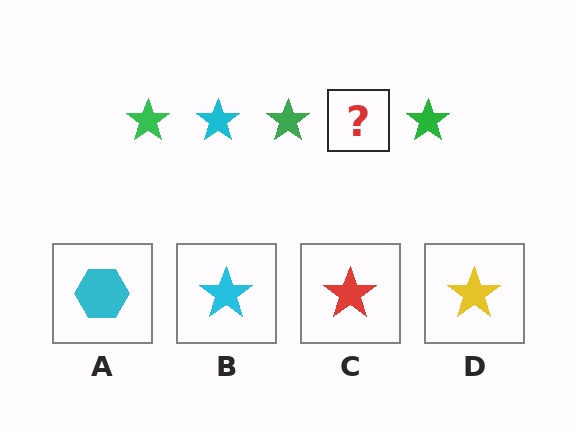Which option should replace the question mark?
Option B.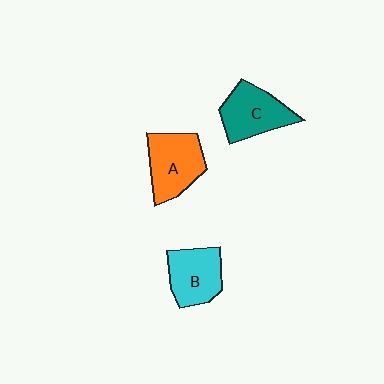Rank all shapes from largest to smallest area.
From largest to smallest: A (orange), C (teal), B (cyan).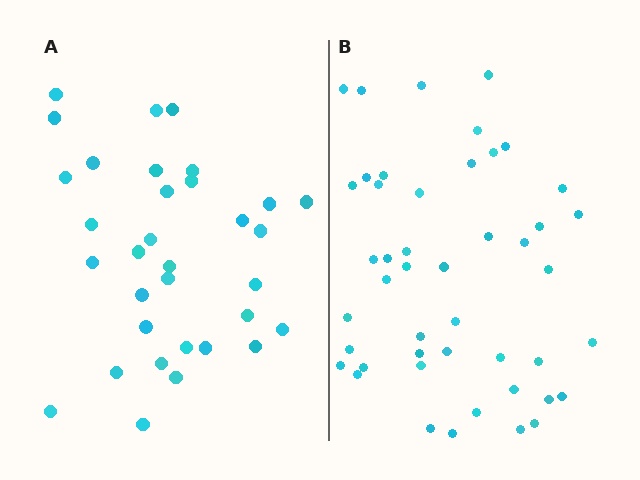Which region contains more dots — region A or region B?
Region B (the right region) has more dots.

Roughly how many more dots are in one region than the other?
Region B has approximately 15 more dots than region A.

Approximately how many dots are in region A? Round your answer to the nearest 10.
About 30 dots. (The exact count is 33, which rounds to 30.)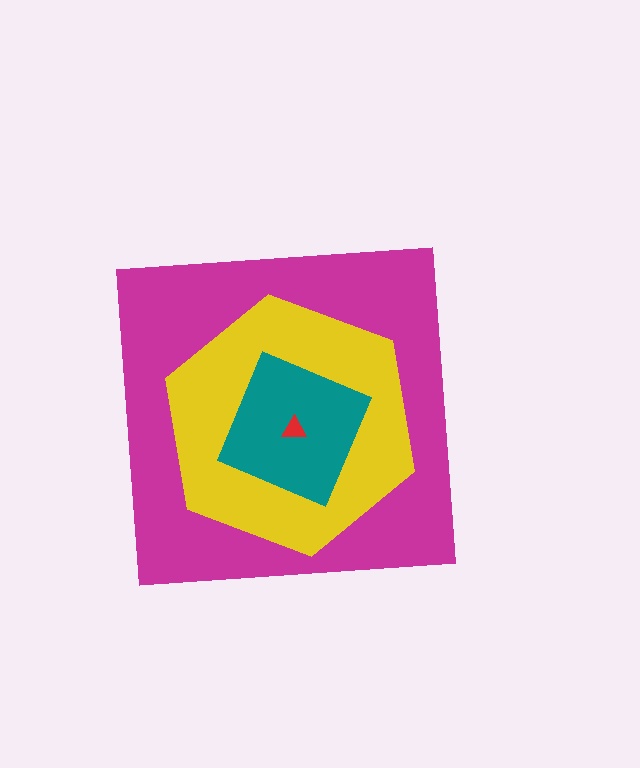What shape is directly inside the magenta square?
The yellow hexagon.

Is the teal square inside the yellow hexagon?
Yes.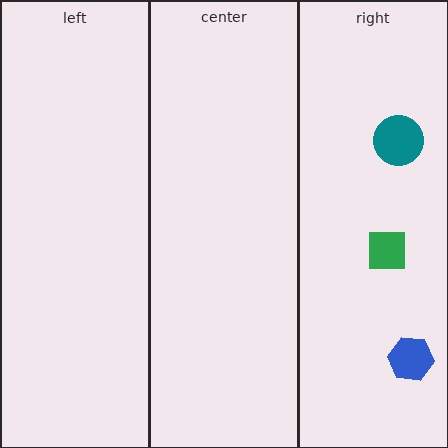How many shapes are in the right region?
3.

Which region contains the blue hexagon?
The right region.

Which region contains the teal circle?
The right region.